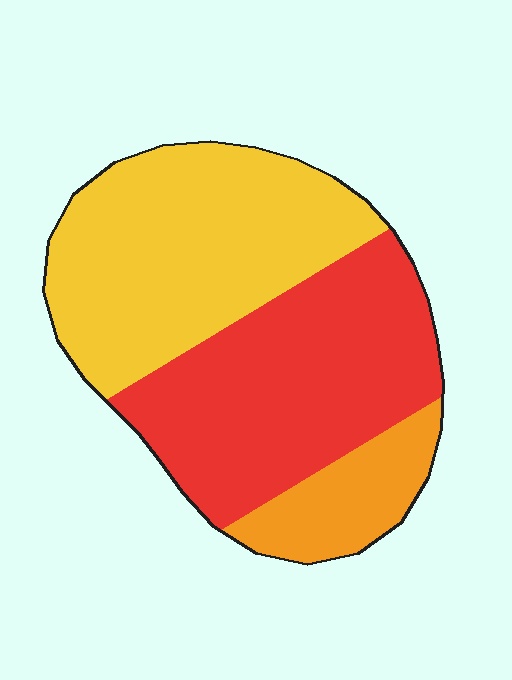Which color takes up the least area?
Orange, at roughly 15%.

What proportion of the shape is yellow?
Yellow takes up about two fifths (2/5) of the shape.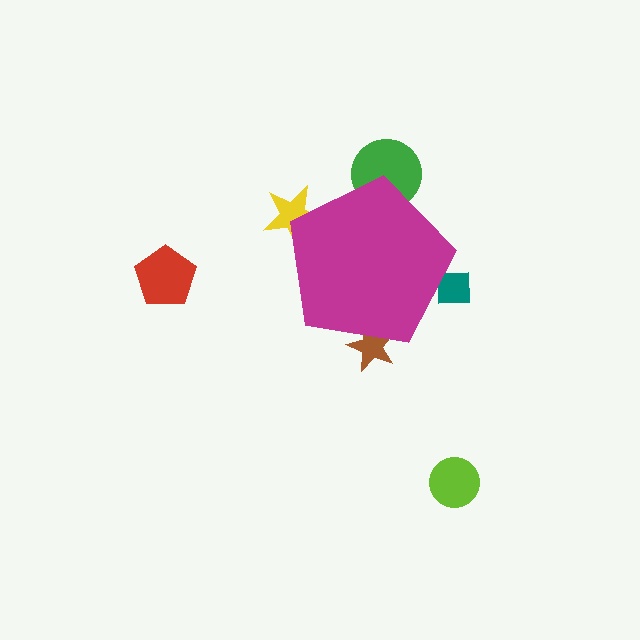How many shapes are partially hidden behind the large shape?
4 shapes are partially hidden.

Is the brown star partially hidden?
Yes, the brown star is partially hidden behind the magenta pentagon.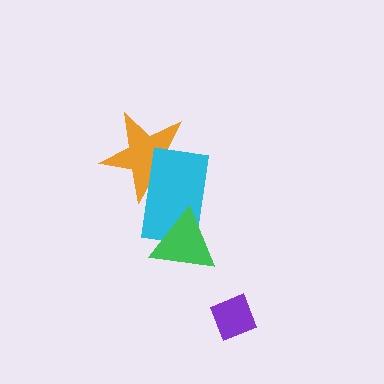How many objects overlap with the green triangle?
1 object overlaps with the green triangle.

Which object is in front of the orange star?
The cyan rectangle is in front of the orange star.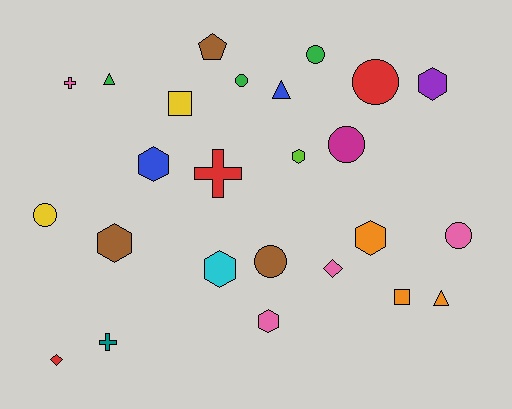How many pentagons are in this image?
There is 1 pentagon.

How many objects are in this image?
There are 25 objects.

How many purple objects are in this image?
There is 1 purple object.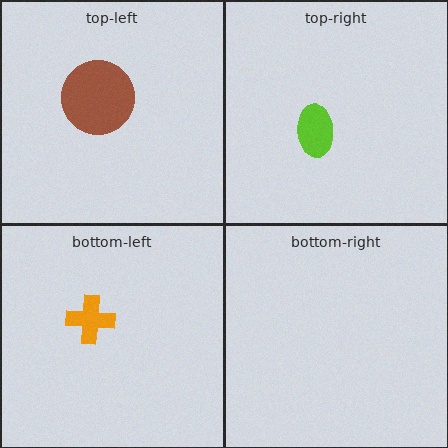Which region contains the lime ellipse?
The top-right region.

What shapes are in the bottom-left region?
The orange cross.